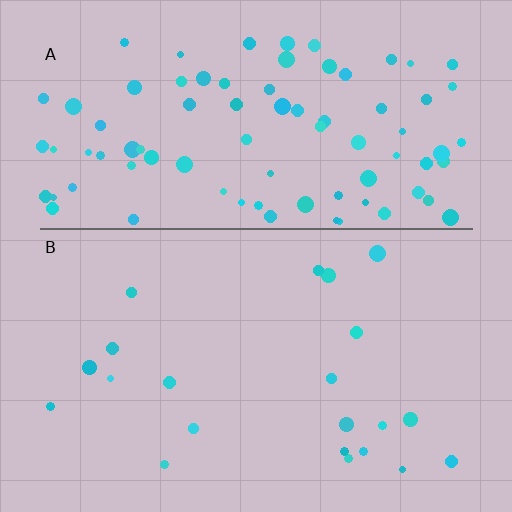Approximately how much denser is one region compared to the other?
Approximately 4.0× — region A over region B.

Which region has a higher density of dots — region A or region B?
A (the top).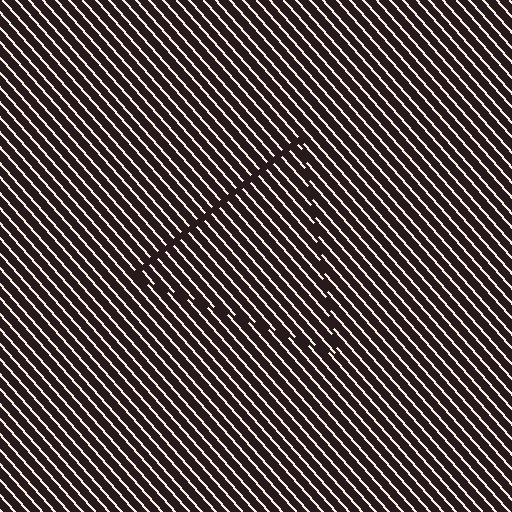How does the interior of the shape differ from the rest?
The interior of the shape contains the same grating, shifted by half a period — the contour is defined by the phase discontinuity where line-ends from the inner and outer gratings abut.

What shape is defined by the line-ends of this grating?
An illusory triangle. The interior of the shape contains the same grating, shifted by half a period — the contour is defined by the phase discontinuity where line-ends from the inner and outer gratings abut.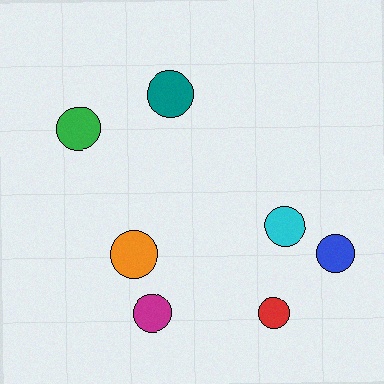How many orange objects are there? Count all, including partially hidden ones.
There is 1 orange object.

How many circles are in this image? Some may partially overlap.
There are 7 circles.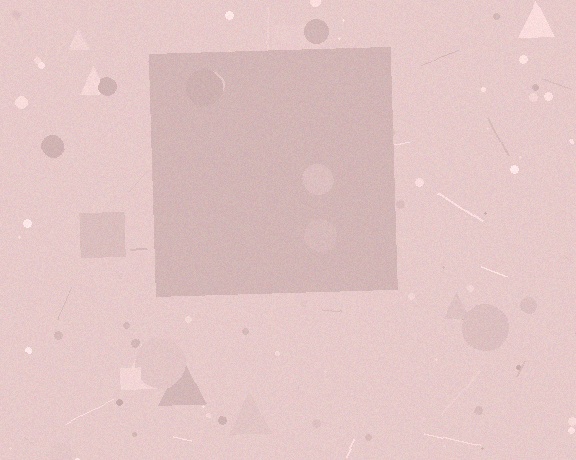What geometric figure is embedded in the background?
A square is embedded in the background.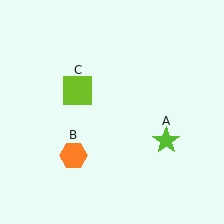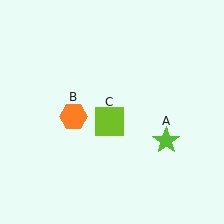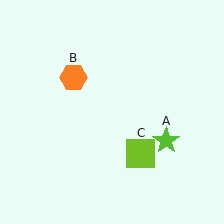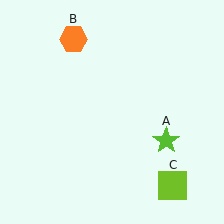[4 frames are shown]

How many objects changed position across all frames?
2 objects changed position: orange hexagon (object B), lime square (object C).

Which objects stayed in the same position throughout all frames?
Lime star (object A) remained stationary.